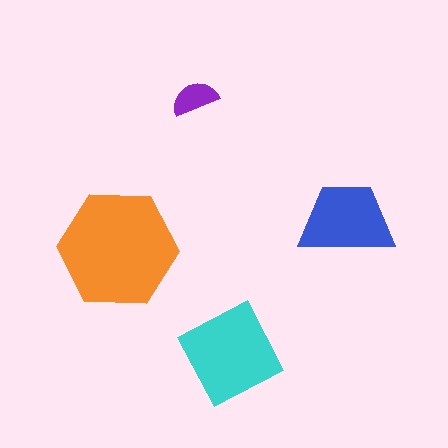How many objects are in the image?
There are 4 objects in the image.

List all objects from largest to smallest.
The orange hexagon, the cyan square, the blue trapezoid, the purple semicircle.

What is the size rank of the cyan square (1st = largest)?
2nd.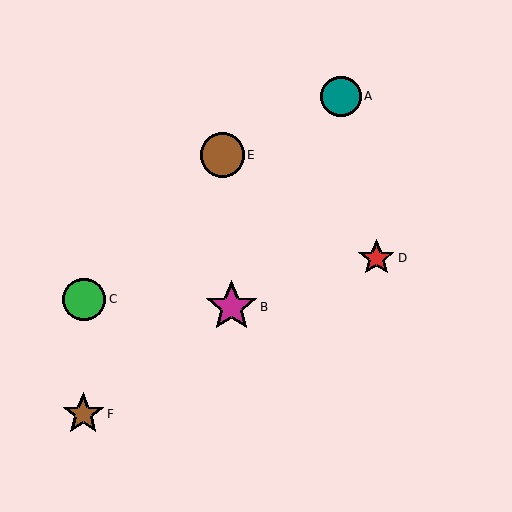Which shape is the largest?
The magenta star (labeled B) is the largest.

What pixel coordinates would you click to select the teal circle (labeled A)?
Click at (341, 96) to select the teal circle A.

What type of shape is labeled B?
Shape B is a magenta star.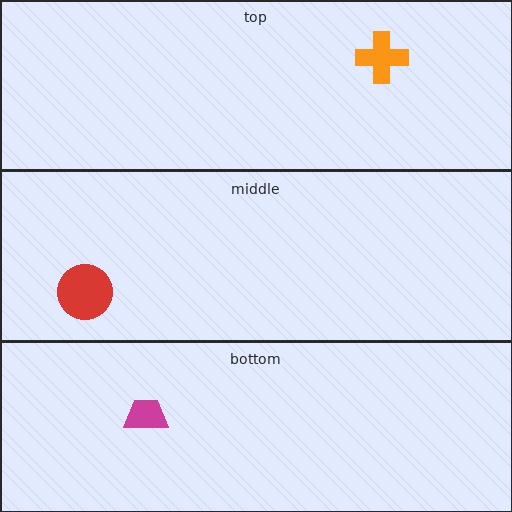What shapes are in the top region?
The orange cross.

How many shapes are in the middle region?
1.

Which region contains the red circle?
The middle region.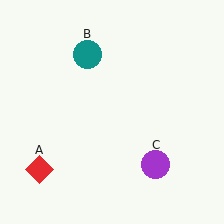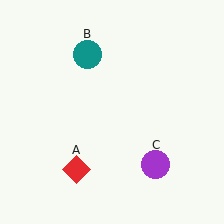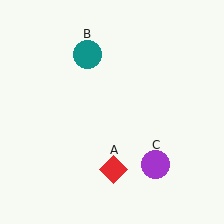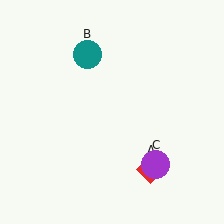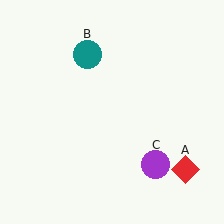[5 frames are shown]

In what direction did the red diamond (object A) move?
The red diamond (object A) moved right.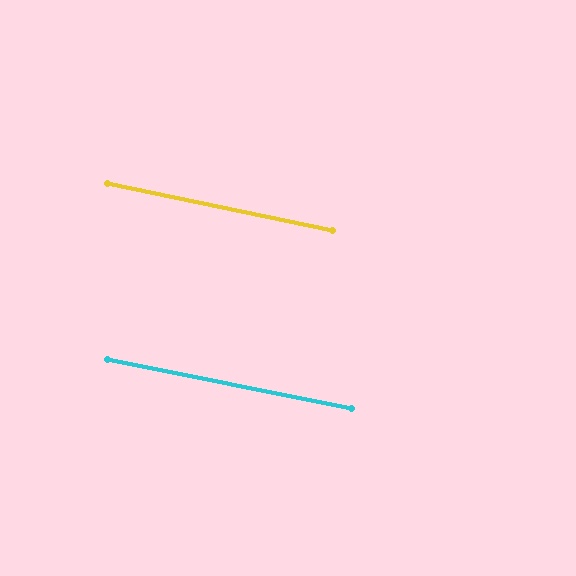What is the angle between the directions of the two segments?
Approximately 1 degree.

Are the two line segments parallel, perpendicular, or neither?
Parallel — their directions differ by only 0.5°.